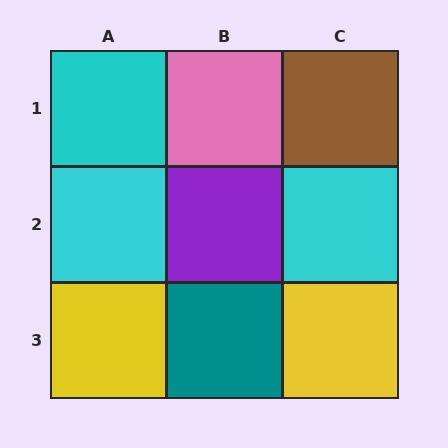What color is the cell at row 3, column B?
Teal.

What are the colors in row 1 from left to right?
Cyan, pink, brown.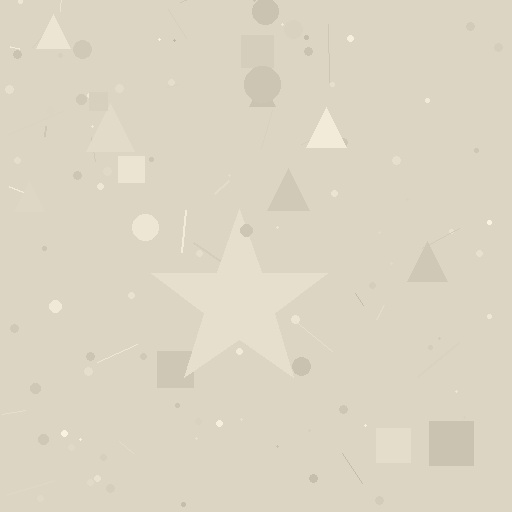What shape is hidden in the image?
A star is hidden in the image.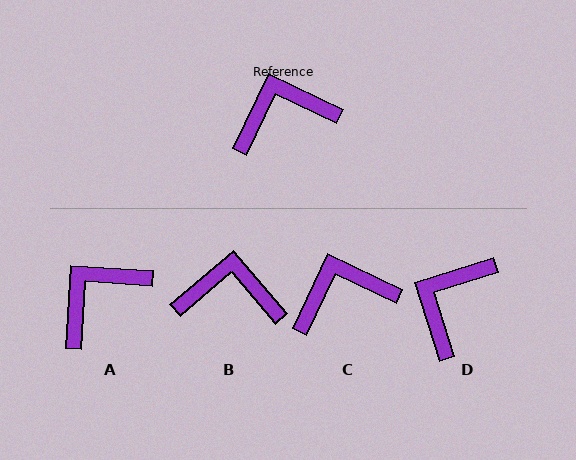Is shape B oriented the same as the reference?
No, it is off by about 24 degrees.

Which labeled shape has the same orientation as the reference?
C.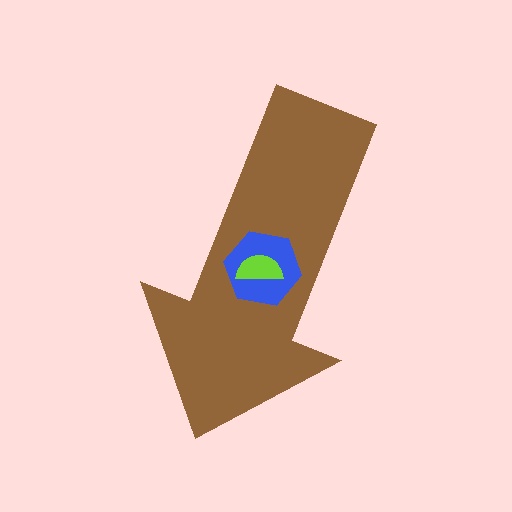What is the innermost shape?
The lime semicircle.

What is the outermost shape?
The brown arrow.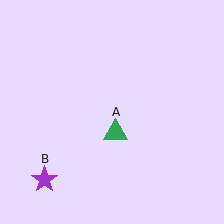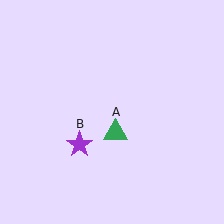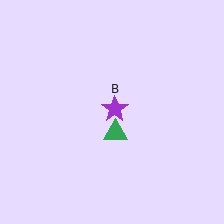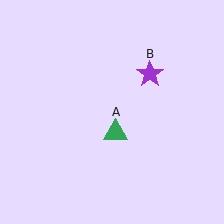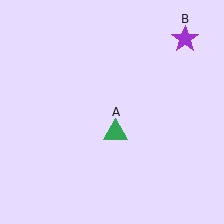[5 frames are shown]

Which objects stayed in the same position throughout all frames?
Green triangle (object A) remained stationary.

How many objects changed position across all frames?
1 object changed position: purple star (object B).